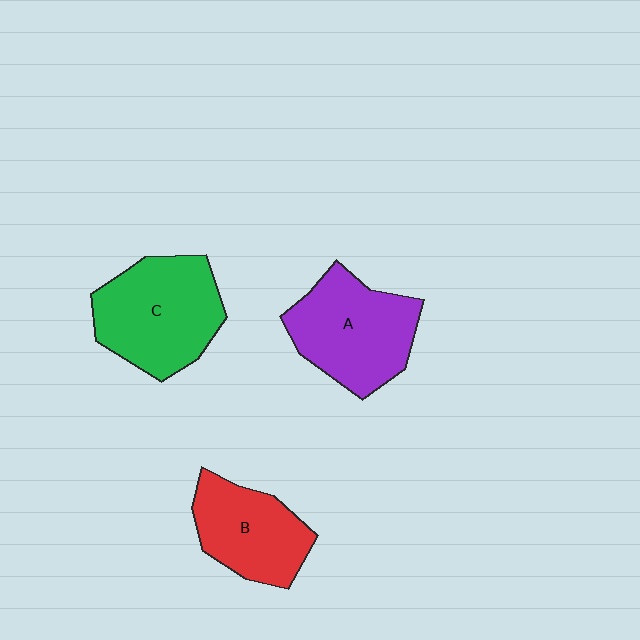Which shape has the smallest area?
Shape B (red).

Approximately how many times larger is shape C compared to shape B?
Approximately 1.3 times.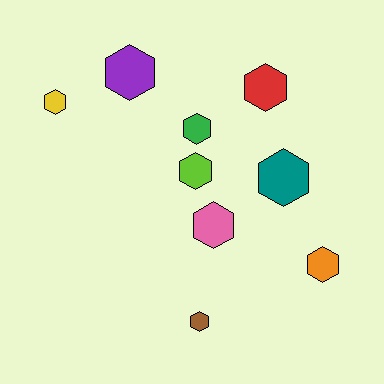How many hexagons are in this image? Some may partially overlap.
There are 9 hexagons.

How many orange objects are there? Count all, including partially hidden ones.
There is 1 orange object.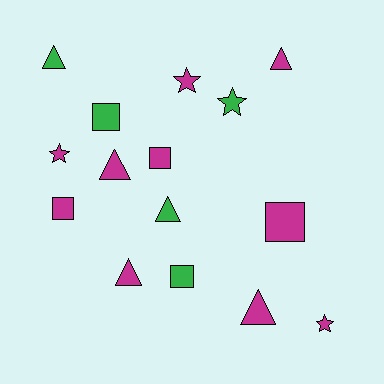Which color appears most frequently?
Magenta, with 10 objects.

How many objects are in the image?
There are 15 objects.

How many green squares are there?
There are 2 green squares.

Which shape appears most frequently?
Triangle, with 6 objects.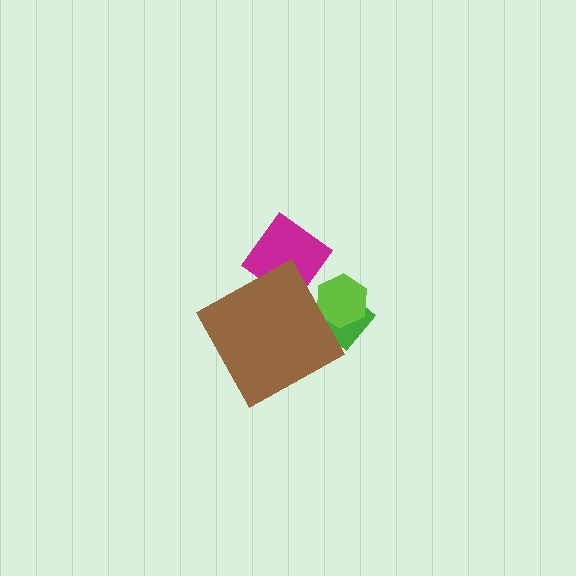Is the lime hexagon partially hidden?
Yes, the lime hexagon is partially hidden behind the brown diamond.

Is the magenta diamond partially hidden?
Yes, the magenta diamond is partially hidden behind the brown diamond.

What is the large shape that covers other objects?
A brown diamond.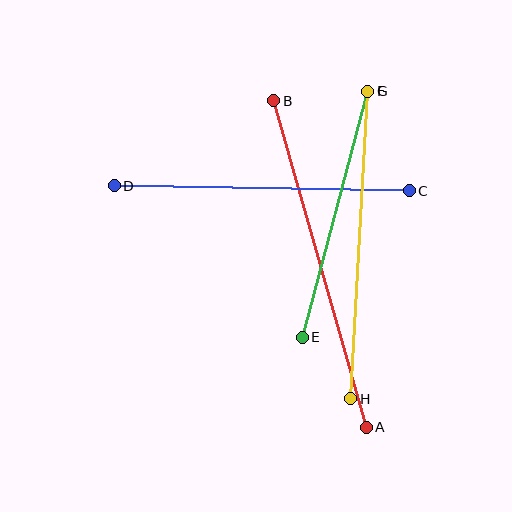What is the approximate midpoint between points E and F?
The midpoint is at approximately (335, 214) pixels.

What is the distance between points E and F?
The distance is approximately 254 pixels.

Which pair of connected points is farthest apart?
Points A and B are farthest apart.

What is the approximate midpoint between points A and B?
The midpoint is at approximately (320, 264) pixels.